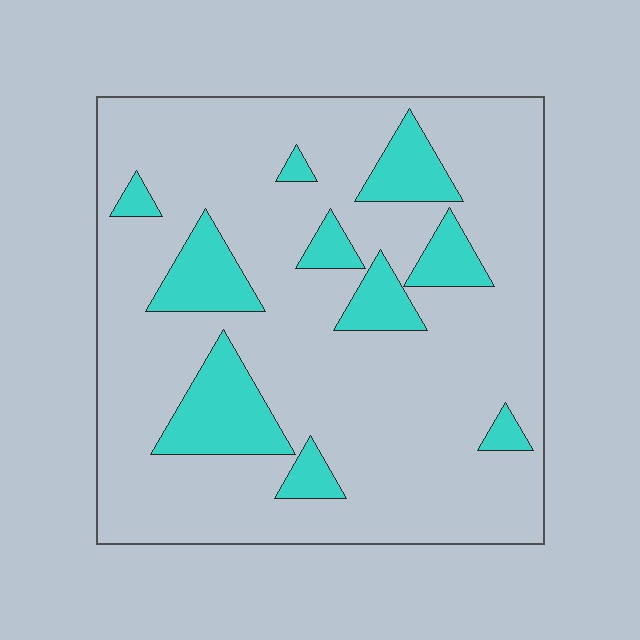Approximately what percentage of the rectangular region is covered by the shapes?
Approximately 20%.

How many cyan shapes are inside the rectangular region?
10.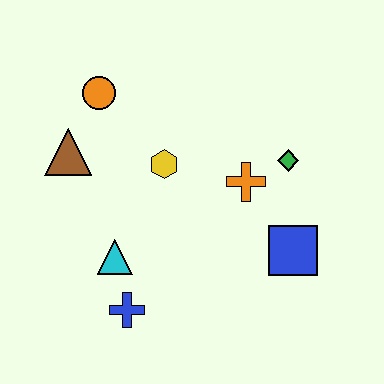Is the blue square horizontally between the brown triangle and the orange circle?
No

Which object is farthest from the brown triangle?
The blue square is farthest from the brown triangle.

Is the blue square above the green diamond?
No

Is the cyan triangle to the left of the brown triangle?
No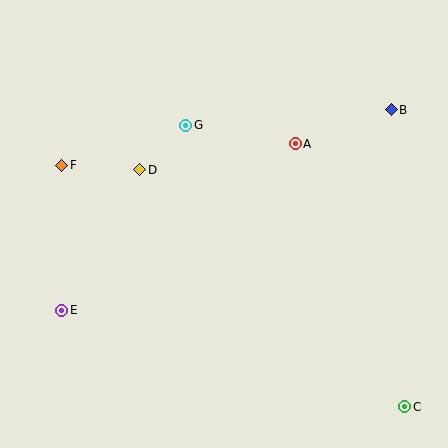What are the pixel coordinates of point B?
Point B is at (391, 110).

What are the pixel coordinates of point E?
Point E is at (62, 310).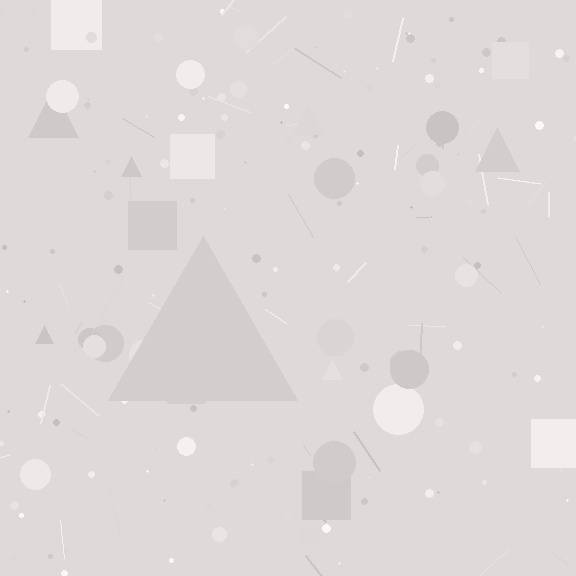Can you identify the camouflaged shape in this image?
The camouflaged shape is a triangle.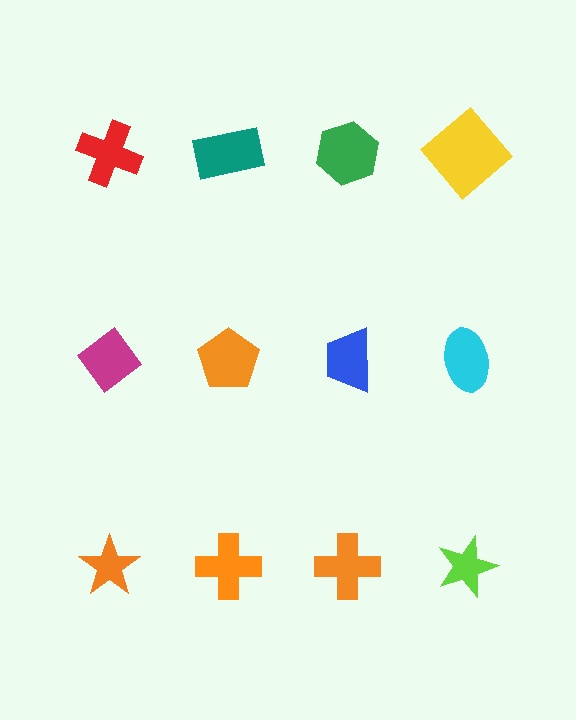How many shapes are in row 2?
4 shapes.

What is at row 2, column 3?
A blue trapezoid.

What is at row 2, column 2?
An orange pentagon.